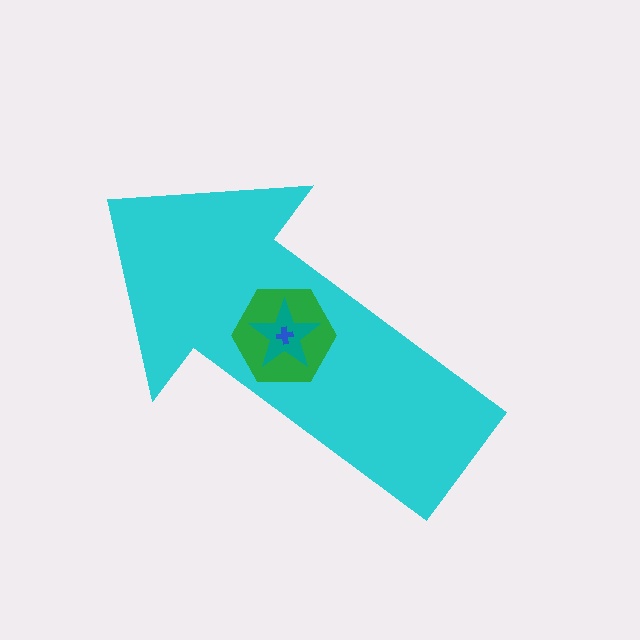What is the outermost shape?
The cyan arrow.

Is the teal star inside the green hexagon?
Yes.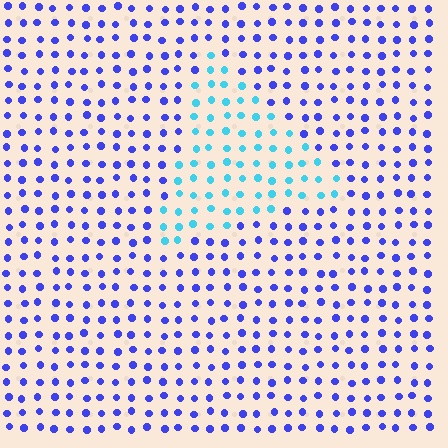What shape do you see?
I see a triangle.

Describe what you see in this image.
The image is filled with small blue elements in a uniform arrangement. A triangle-shaped region is visible where the elements are tinted to a slightly different hue, forming a subtle color boundary.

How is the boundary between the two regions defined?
The boundary is defined purely by a slight shift in hue (about 50 degrees). Spacing, size, and orientation are identical on both sides.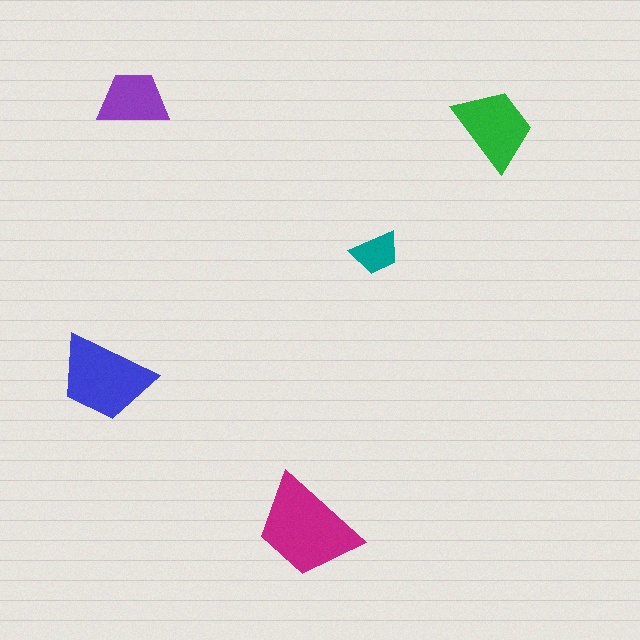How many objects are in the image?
There are 5 objects in the image.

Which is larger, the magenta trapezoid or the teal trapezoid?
The magenta one.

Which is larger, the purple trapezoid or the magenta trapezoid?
The magenta one.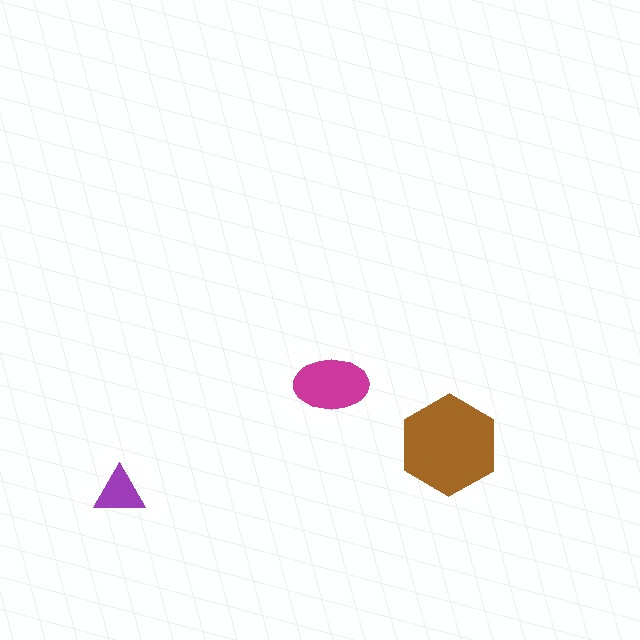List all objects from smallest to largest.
The purple triangle, the magenta ellipse, the brown hexagon.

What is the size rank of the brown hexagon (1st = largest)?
1st.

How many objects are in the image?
There are 3 objects in the image.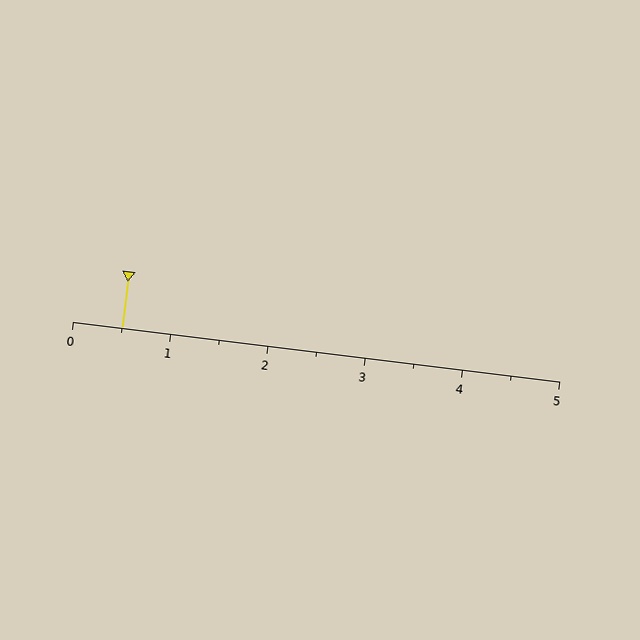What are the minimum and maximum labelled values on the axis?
The axis runs from 0 to 5.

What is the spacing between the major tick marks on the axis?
The major ticks are spaced 1 apart.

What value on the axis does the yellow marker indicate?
The marker indicates approximately 0.5.